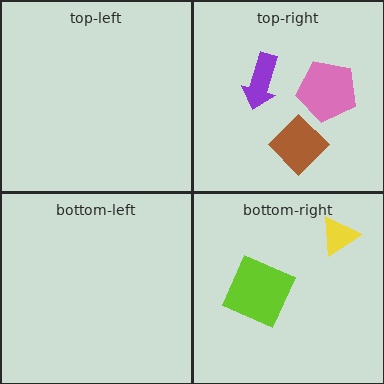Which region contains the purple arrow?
The top-right region.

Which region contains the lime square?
The bottom-right region.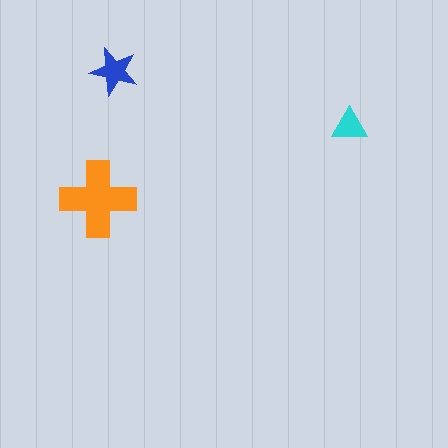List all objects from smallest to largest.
The cyan triangle, the blue star, the orange cross.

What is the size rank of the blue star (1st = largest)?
2nd.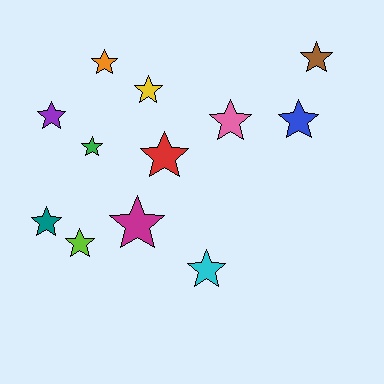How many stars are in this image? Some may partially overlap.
There are 12 stars.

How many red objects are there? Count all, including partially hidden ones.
There is 1 red object.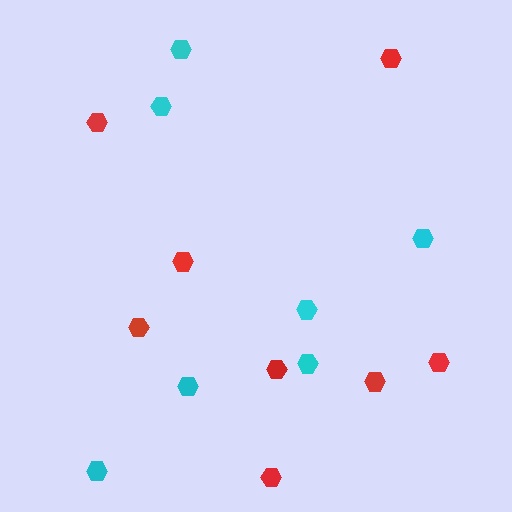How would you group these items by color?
There are 2 groups: one group of cyan hexagons (7) and one group of red hexagons (8).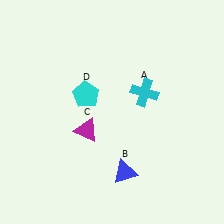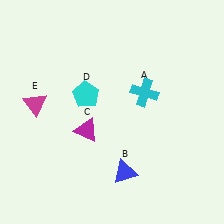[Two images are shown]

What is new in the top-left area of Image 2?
A magenta triangle (E) was added in the top-left area of Image 2.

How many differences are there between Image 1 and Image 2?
There is 1 difference between the two images.